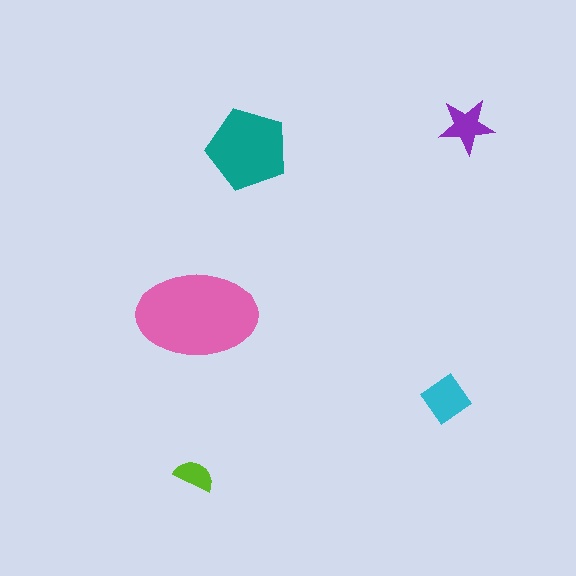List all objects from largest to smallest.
The pink ellipse, the teal pentagon, the cyan diamond, the purple star, the lime semicircle.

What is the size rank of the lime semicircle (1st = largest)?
5th.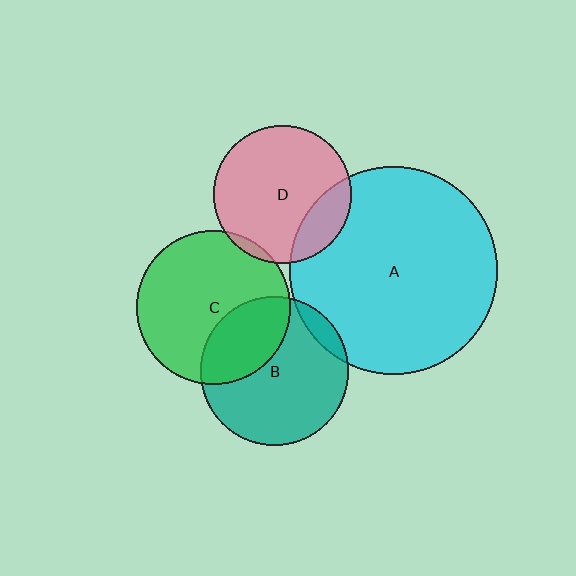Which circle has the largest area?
Circle A (cyan).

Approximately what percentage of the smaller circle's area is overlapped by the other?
Approximately 5%.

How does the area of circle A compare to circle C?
Approximately 1.8 times.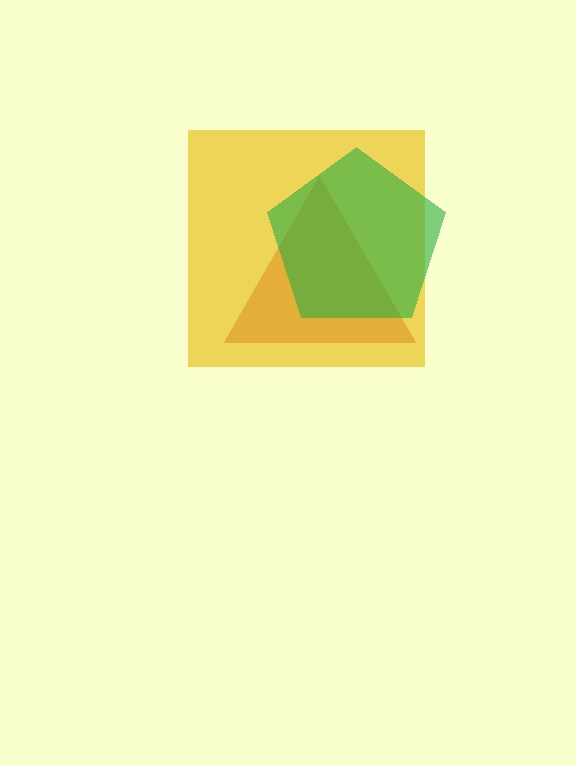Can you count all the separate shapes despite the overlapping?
Yes, there are 3 separate shapes.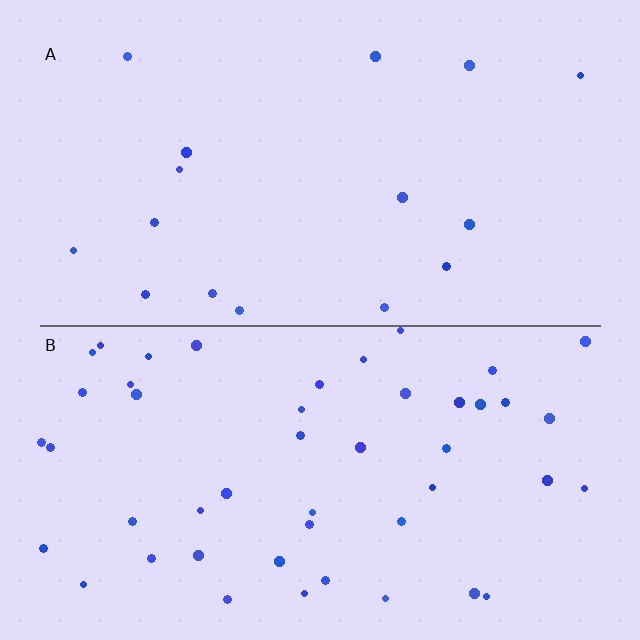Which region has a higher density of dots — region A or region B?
B (the bottom).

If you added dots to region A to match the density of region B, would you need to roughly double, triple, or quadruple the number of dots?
Approximately triple.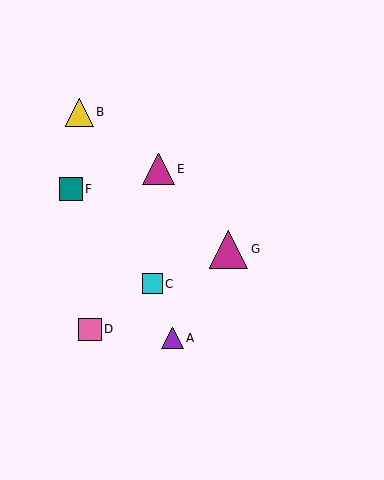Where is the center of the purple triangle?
The center of the purple triangle is at (172, 338).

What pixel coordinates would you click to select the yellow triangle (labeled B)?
Click at (79, 112) to select the yellow triangle B.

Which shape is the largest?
The magenta triangle (labeled G) is the largest.